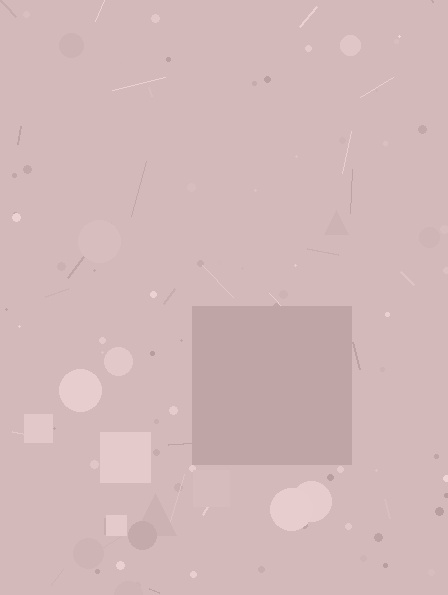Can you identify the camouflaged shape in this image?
The camouflaged shape is a square.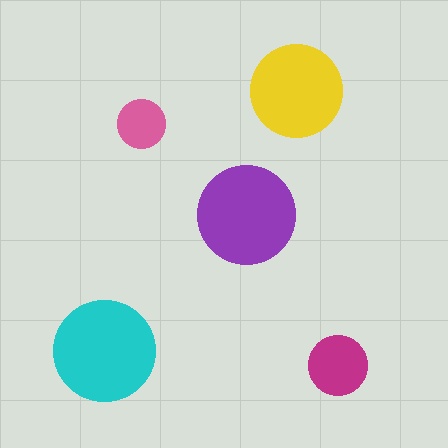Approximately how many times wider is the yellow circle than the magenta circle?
About 1.5 times wider.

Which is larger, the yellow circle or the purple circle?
The purple one.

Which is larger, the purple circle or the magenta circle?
The purple one.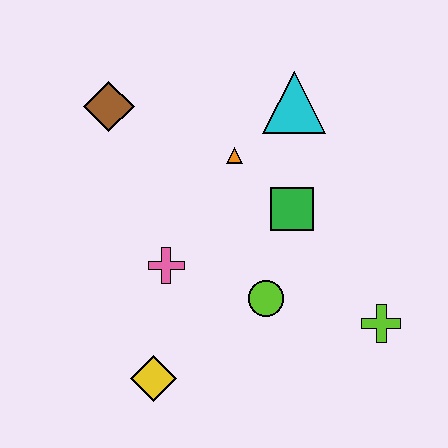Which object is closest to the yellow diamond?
The pink cross is closest to the yellow diamond.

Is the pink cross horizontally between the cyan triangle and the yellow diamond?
Yes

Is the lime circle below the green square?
Yes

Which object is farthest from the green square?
The yellow diamond is farthest from the green square.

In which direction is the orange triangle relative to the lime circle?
The orange triangle is above the lime circle.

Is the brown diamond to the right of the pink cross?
No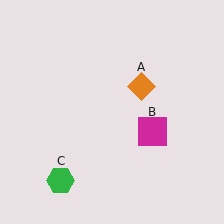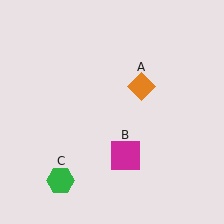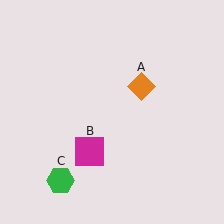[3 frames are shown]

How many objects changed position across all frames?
1 object changed position: magenta square (object B).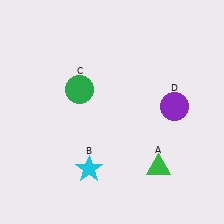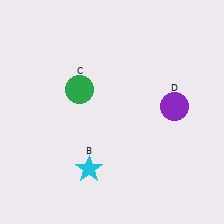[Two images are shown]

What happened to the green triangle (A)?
The green triangle (A) was removed in Image 2. It was in the bottom-right area of Image 1.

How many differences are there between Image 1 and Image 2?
There is 1 difference between the two images.